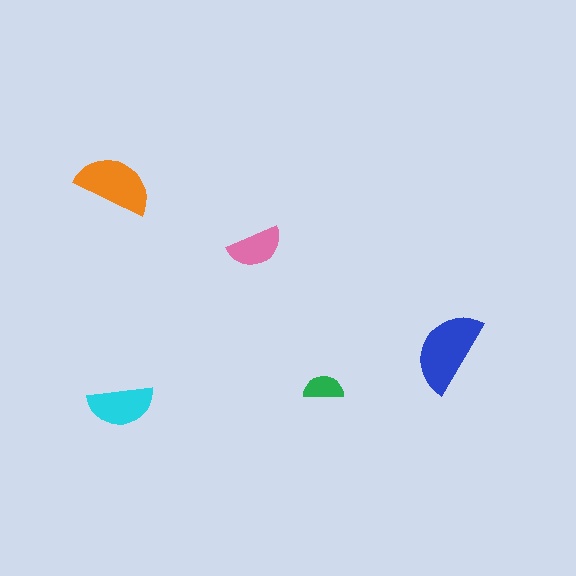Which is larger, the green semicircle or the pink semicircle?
The pink one.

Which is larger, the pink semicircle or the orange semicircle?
The orange one.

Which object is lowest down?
The cyan semicircle is bottommost.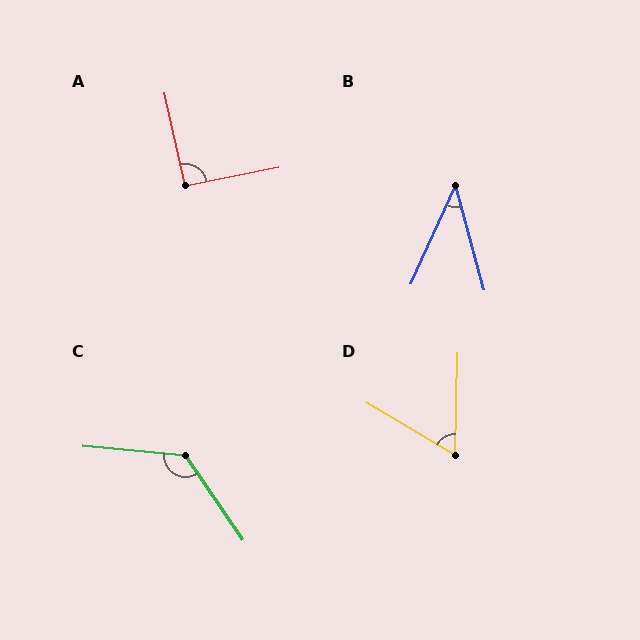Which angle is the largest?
C, at approximately 130 degrees.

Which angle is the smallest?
B, at approximately 39 degrees.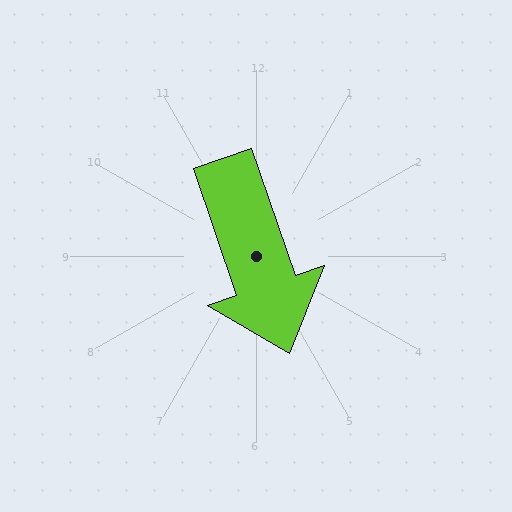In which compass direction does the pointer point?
South.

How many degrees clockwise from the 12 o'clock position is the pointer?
Approximately 161 degrees.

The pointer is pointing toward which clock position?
Roughly 5 o'clock.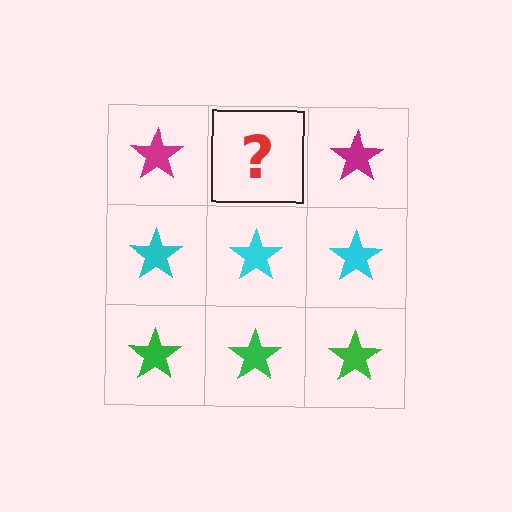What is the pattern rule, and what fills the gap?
The rule is that each row has a consistent color. The gap should be filled with a magenta star.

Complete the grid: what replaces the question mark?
The question mark should be replaced with a magenta star.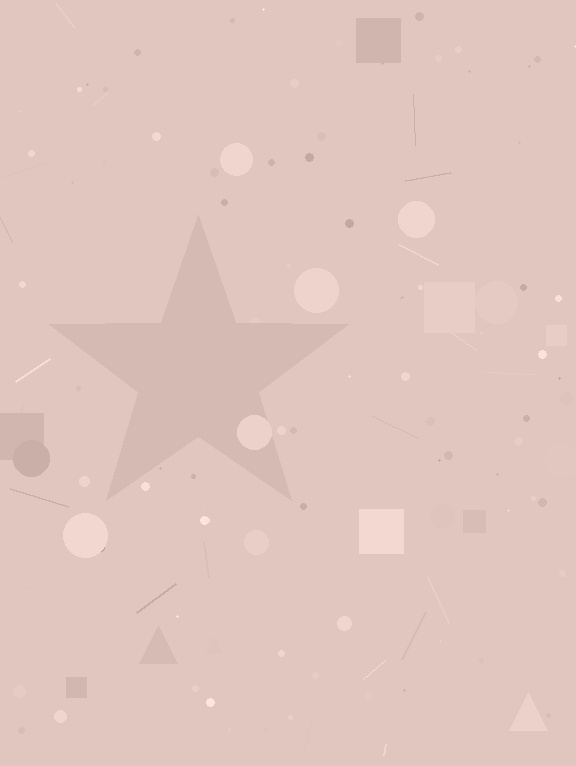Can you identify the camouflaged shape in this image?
The camouflaged shape is a star.